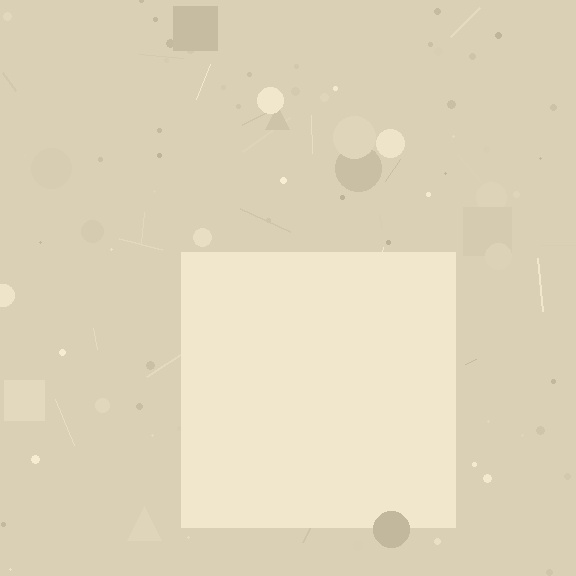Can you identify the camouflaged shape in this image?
The camouflaged shape is a square.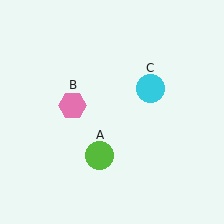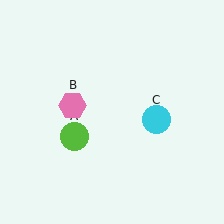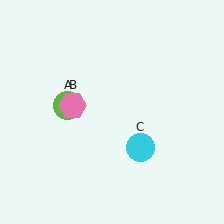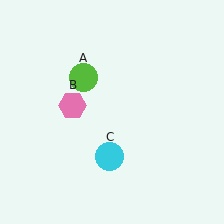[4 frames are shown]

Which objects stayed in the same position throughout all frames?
Pink hexagon (object B) remained stationary.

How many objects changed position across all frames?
2 objects changed position: lime circle (object A), cyan circle (object C).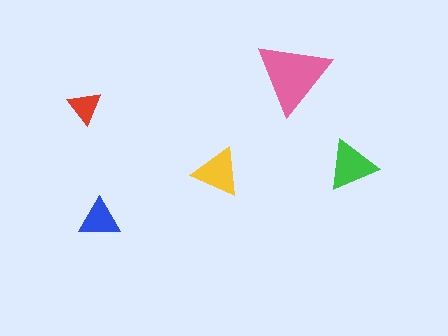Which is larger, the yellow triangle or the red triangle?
The yellow one.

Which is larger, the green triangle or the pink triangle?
The pink one.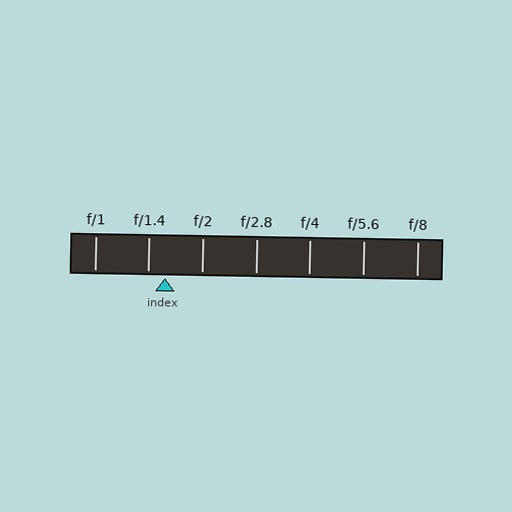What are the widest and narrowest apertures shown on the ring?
The widest aperture shown is f/1 and the narrowest is f/8.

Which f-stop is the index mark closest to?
The index mark is closest to f/1.4.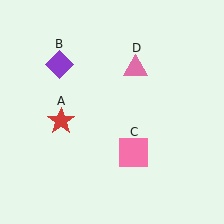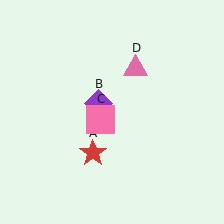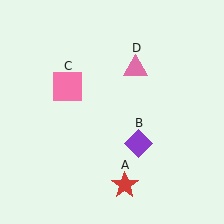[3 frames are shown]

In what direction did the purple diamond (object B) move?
The purple diamond (object B) moved down and to the right.